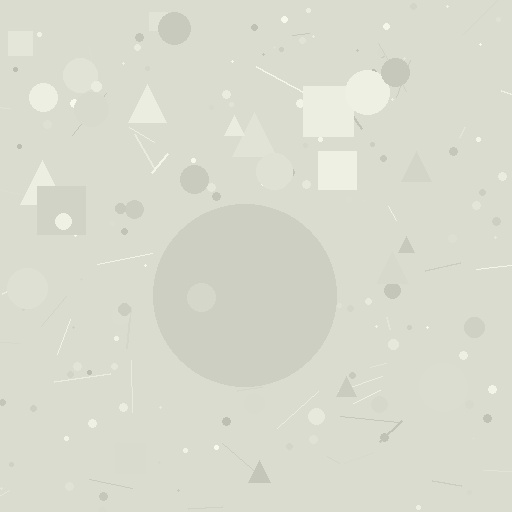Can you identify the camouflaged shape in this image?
The camouflaged shape is a circle.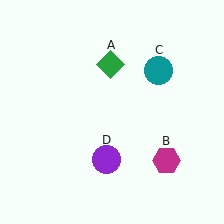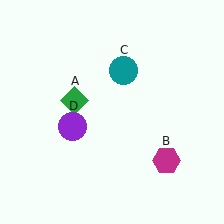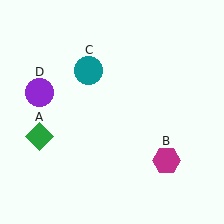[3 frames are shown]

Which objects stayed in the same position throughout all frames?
Magenta hexagon (object B) remained stationary.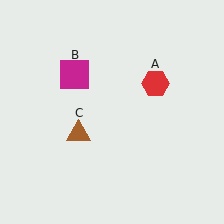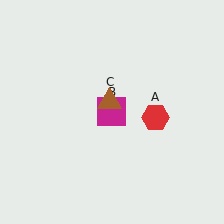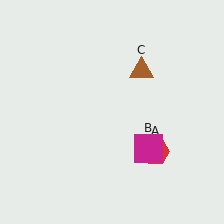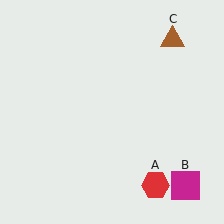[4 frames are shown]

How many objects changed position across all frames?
3 objects changed position: red hexagon (object A), magenta square (object B), brown triangle (object C).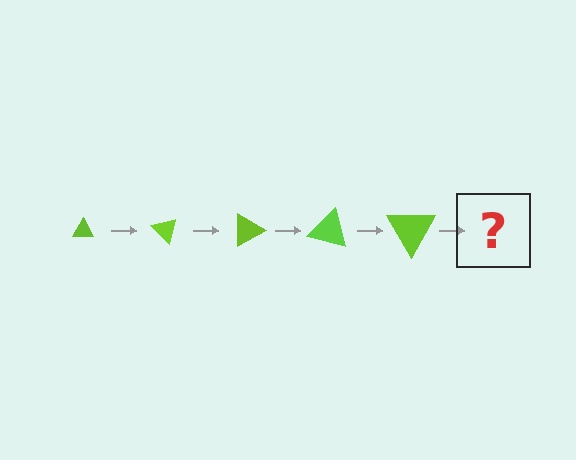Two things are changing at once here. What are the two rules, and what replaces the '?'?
The two rules are that the triangle grows larger each step and it rotates 45 degrees each step. The '?' should be a triangle, larger than the previous one and rotated 225 degrees from the start.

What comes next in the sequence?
The next element should be a triangle, larger than the previous one and rotated 225 degrees from the start.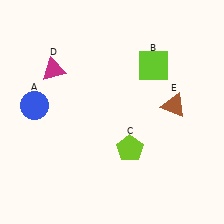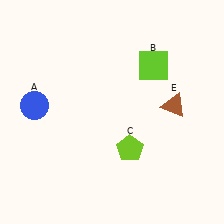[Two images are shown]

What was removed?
The magenta triangle (D) was removed in Image 2.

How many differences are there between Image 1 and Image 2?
There is 1 difference between the two images.